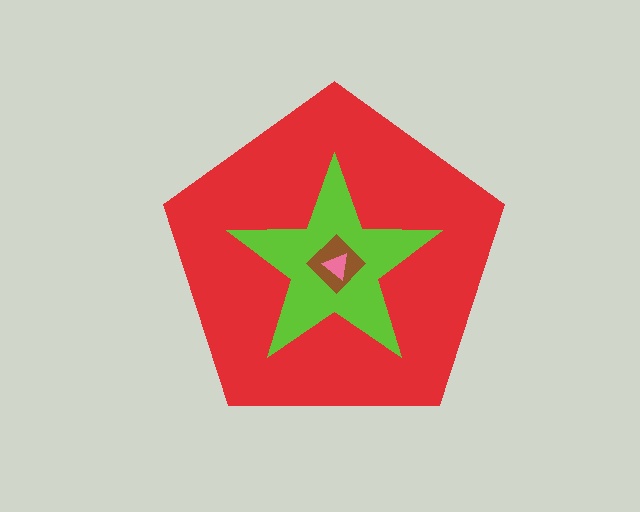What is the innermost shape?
The pink triangle.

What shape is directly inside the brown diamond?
The pink triangle.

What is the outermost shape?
The red pentagon.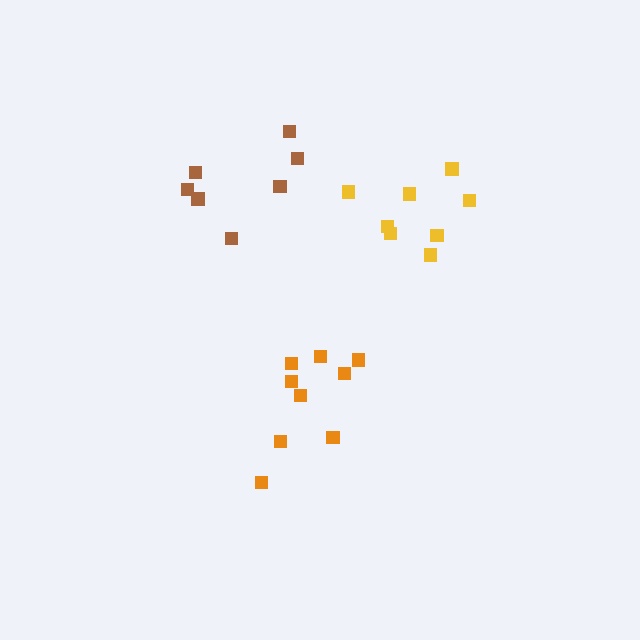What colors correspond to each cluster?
The clusters are colored: orange, yellow, brown.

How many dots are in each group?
Group 1: 9 dots, Group 2: 8 dots, Group 3: 7 dots (24 total).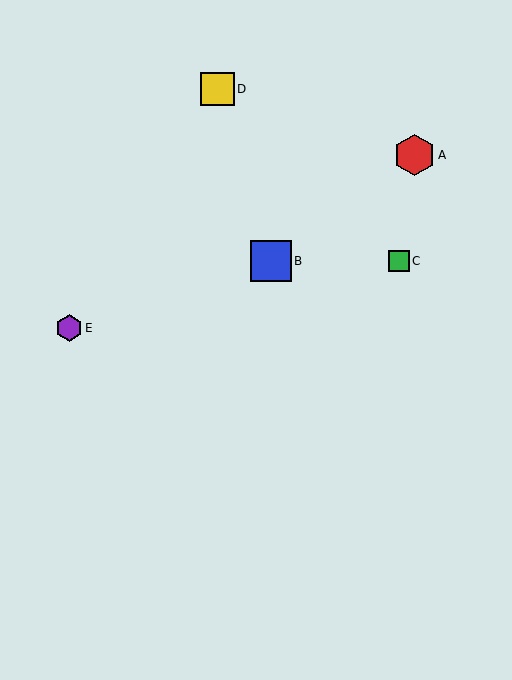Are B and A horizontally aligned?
No, B is at y≈261 and A is at y≈155.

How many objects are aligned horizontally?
2 objects (B, C) are aligned horizontally.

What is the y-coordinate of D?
Object D is at y≈89.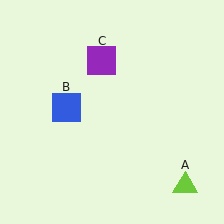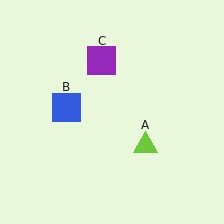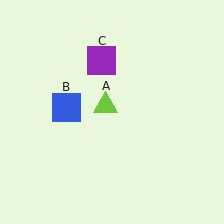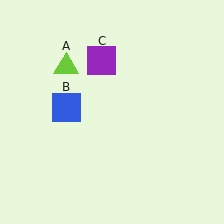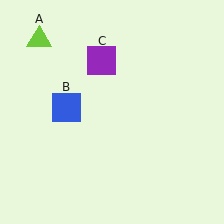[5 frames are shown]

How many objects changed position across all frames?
1 object changed position: lime triangle (object A).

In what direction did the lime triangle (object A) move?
The lime triangle (object A) moved up and to the left.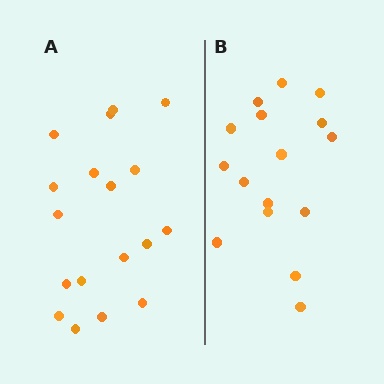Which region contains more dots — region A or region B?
Region A (the left region) has more dots.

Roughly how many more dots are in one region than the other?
Region A has just a few more — roughly 2 or 3 more dots than region B.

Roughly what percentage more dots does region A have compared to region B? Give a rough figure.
About 10% more.